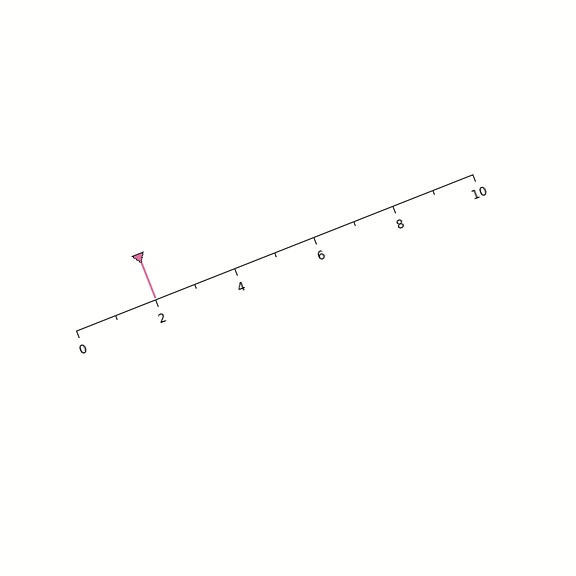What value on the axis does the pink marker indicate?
The marker indicates approximately 2.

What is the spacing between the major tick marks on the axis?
The major ticks are spaced 2 apart.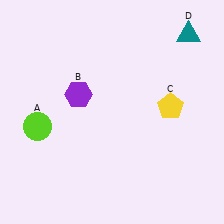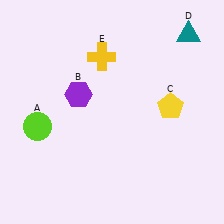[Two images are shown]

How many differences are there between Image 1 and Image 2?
There is 1 difference between the two images.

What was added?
A yellow cross (E) was added in Image 2.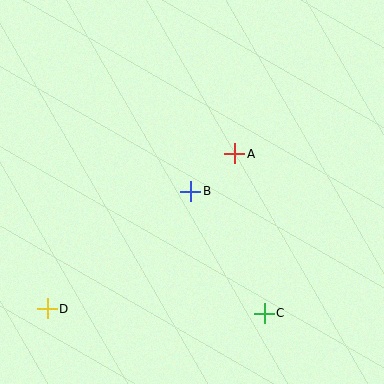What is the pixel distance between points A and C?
The distance between A and C is 162 pixels.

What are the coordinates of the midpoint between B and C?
The midpoint between B and C is at (227, 252).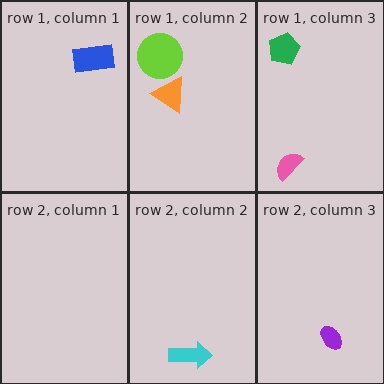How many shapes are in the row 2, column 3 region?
1.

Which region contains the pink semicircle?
The row 1, column 3 region.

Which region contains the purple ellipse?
The row 2, column 3 region.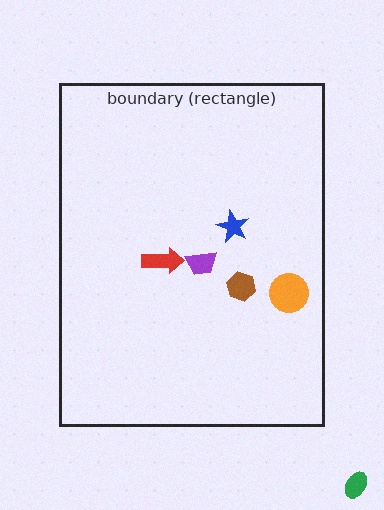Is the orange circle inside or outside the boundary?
Inside.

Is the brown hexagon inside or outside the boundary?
Inside.